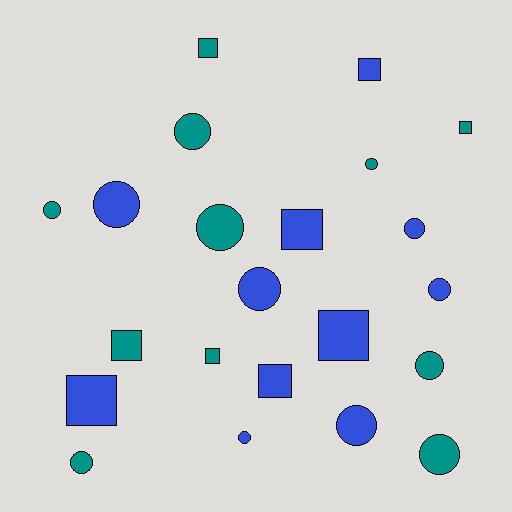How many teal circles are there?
There are 7 teal circles.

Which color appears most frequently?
Teal, with 11 objects.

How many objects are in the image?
There are 22 objects.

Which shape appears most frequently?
Circle, with 13 objects.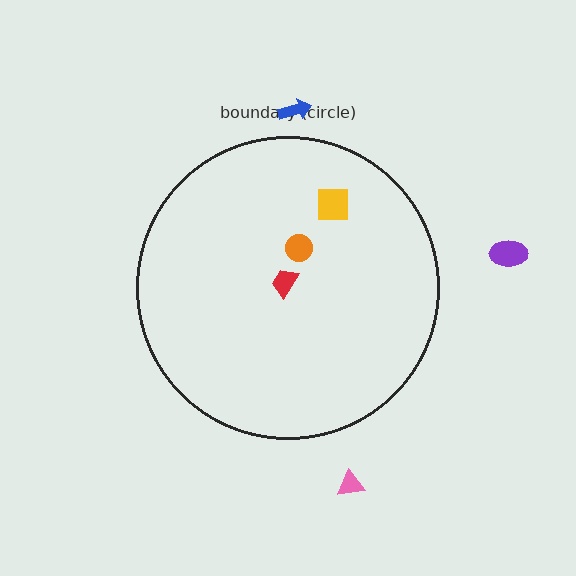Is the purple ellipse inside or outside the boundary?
Outside.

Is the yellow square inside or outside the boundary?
Inside.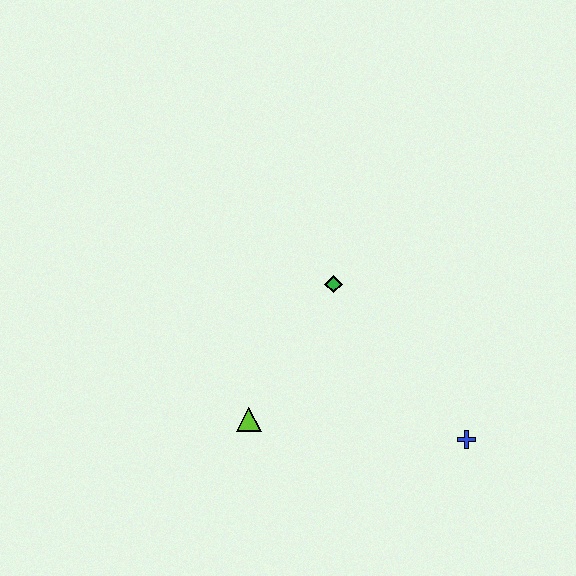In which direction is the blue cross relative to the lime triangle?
The blue cross is to the right of the lime triangle.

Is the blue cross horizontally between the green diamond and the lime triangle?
No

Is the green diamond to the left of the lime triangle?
No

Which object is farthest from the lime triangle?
The blue cross is farthest from the lime triangle.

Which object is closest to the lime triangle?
The green diamond is closest to the lime triangle.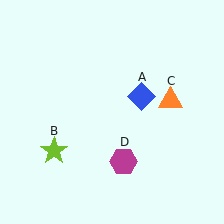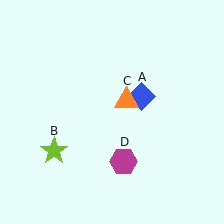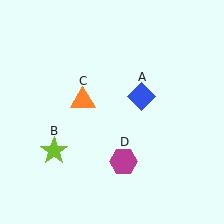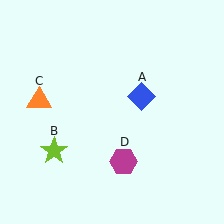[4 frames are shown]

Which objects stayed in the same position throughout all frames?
Blue diamond (object A) and lime star (object B) and magenta hexagon (object D) remained stationary.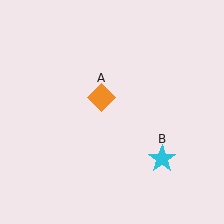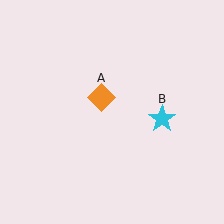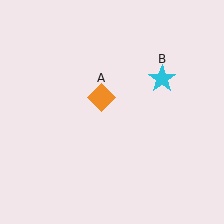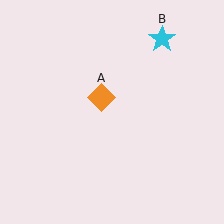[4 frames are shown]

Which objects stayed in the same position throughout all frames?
Orange diamond (object A) remained stationary.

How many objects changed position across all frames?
1 object changed position: cyan star (object B).